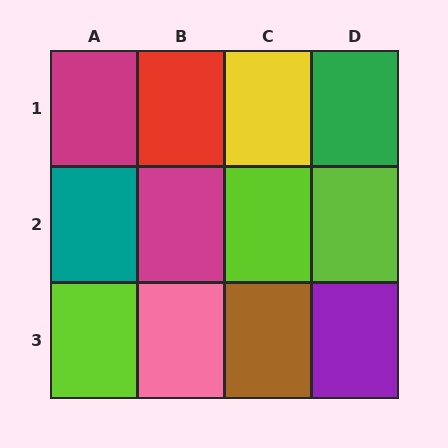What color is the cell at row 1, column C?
Yellow.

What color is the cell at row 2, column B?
Magenta.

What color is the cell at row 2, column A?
Teal.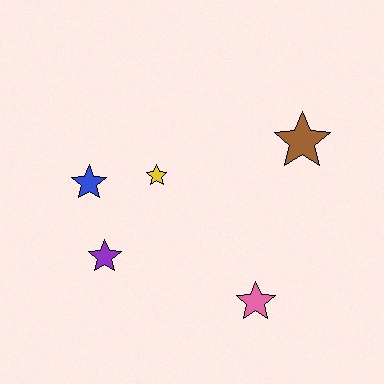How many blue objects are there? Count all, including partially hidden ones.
There is 1 blue object.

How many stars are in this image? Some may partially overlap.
There are 5 stars.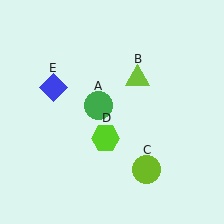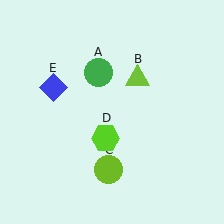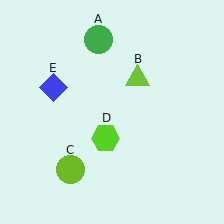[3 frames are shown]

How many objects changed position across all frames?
2 objects changed position: green circle (object A), lime circle (object C).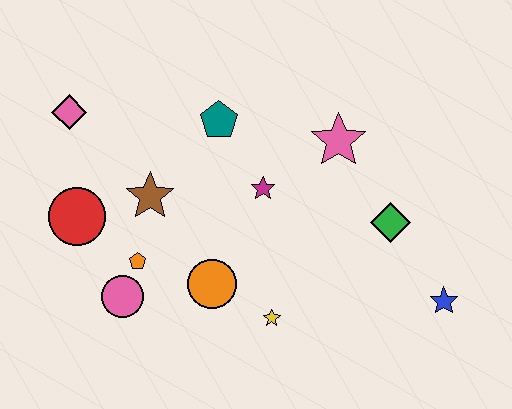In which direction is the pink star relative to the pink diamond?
The pink star is to the right of the pink diamond.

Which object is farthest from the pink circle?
The blue star is farthest from the pink circle.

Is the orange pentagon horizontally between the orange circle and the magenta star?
No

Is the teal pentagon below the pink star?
No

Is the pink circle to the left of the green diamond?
Yes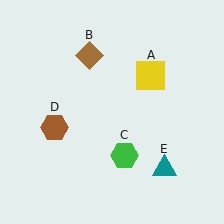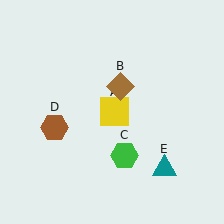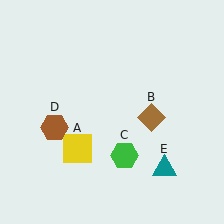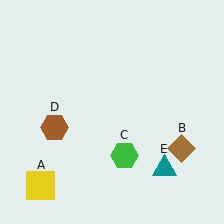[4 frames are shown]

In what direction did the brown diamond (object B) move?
The brown diamond (object B) moved down and to the right.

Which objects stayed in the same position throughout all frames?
Green hexagon (object C) and brown hexagon (object D) and teal triangle (object E) remained stationary.